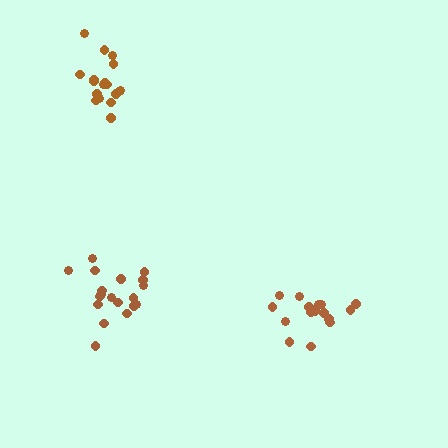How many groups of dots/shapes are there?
There are 3 groups.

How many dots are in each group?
Group 1: 16 dots, Group 2: 20 dots, Group 3: 18 dots (54 total).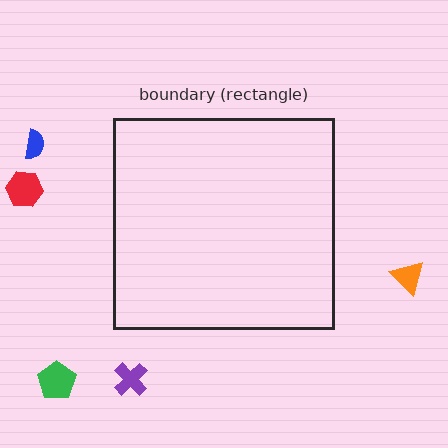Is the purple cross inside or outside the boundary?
Outside.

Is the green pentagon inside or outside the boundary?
Outside.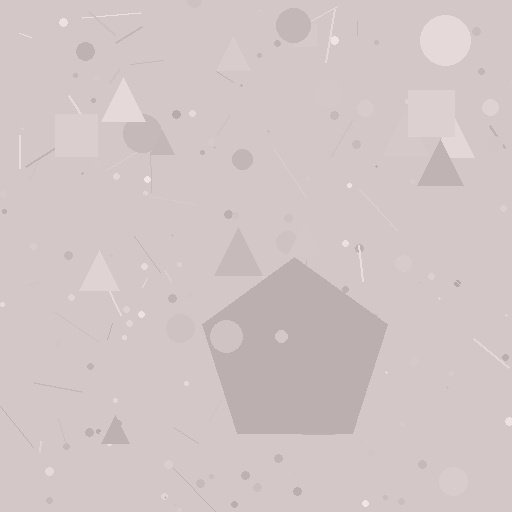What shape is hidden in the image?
A pentagon is hidden in the image.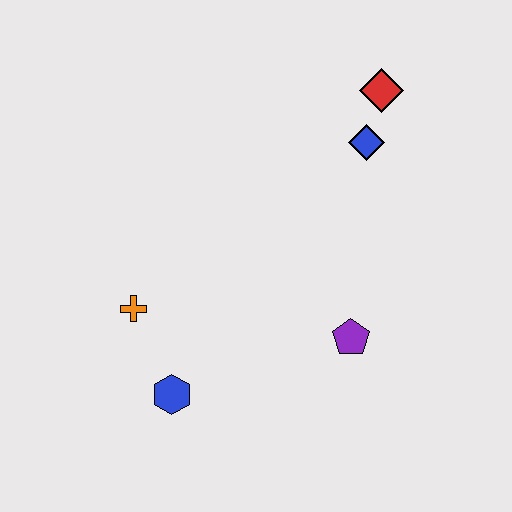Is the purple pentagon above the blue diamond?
No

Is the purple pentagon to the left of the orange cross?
No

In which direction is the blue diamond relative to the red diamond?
The blue diamond is below the red diamond.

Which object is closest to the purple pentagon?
The blue hexagon is closest to the purple pentagon.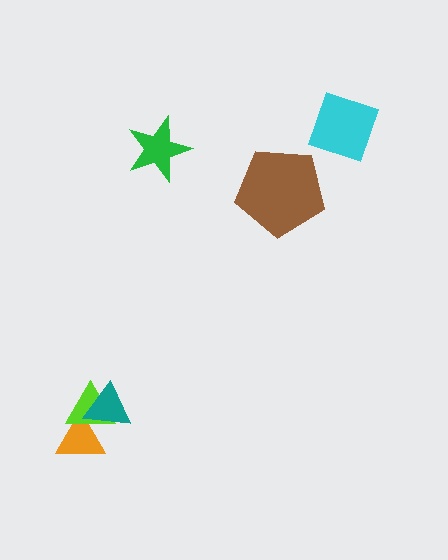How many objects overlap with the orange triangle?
2 objects overlap with the orange triangle.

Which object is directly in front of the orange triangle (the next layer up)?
The lime triangle is directly in front of the orange triangle.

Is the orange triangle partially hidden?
Yes, it is partially covered by another shape.